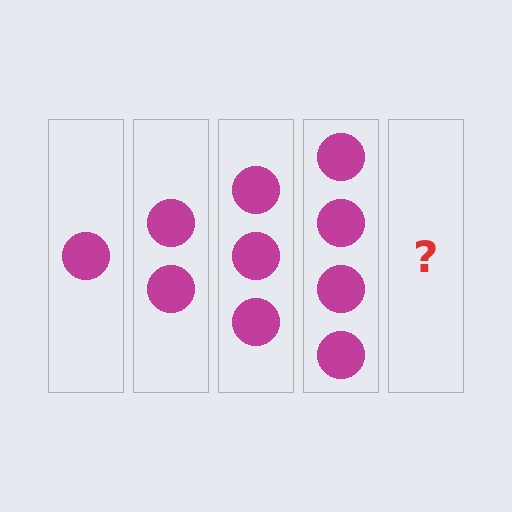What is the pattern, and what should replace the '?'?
The pattern is that each step adds one more circle. The '?' should be 5 circles.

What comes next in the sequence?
The next element should be 5 circles.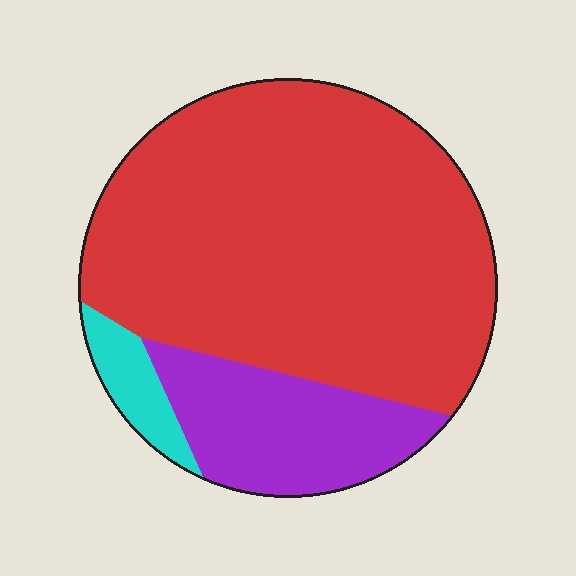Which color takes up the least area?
Cyan, at roughly 5%.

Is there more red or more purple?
Red.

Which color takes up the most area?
Red, at roughly 75%.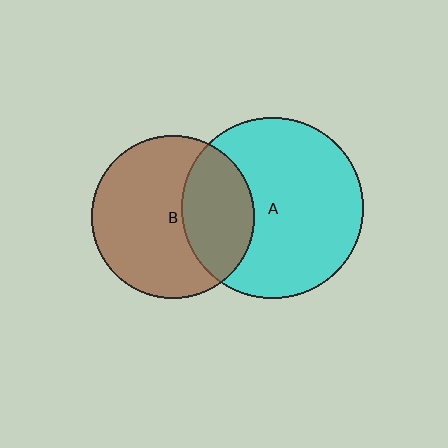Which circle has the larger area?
Circle A (cyan).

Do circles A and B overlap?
Yes.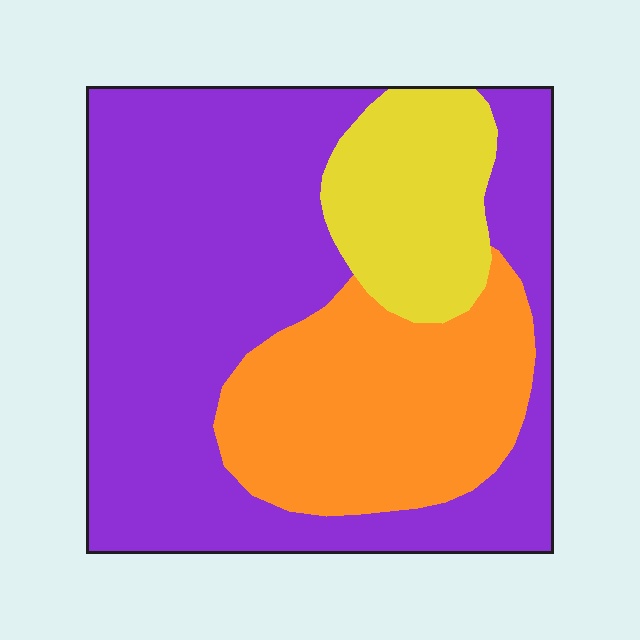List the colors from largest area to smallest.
From largest to smallest: purple, orange, yellow.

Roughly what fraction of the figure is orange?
Orange covers 26% of the figure.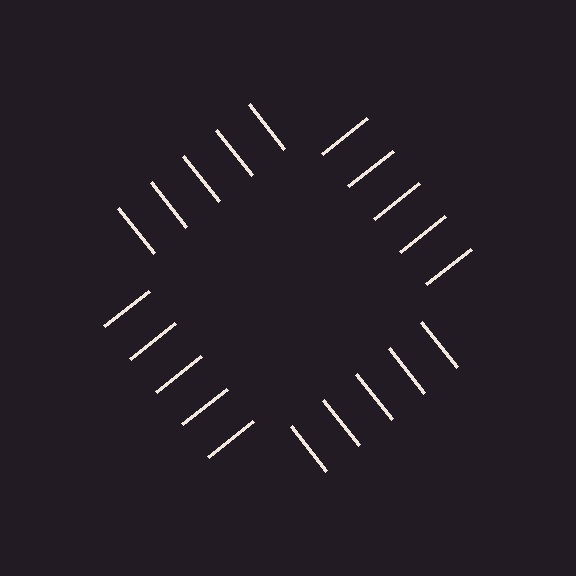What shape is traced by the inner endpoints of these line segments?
An illusory square — the line segments terminate on its edges but no continuous stroke is drawn.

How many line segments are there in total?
20 — 5 along each of the 4 edges.